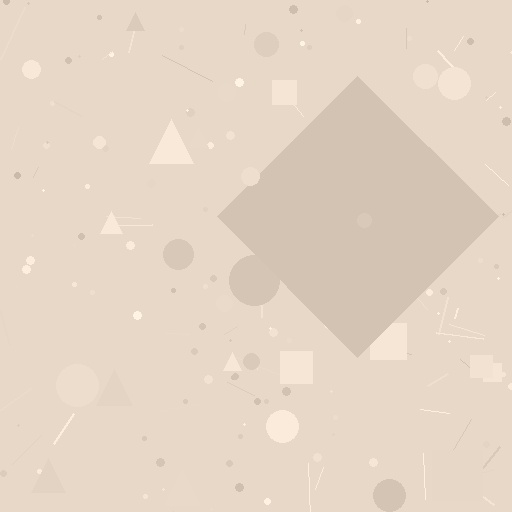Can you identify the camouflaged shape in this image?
The camouflaged shape is a diamond.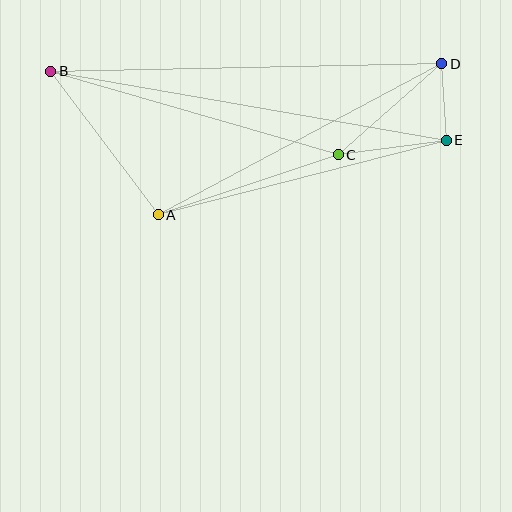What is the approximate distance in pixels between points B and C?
The distance between B and C is approximately 299 pixels.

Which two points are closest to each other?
Points D and E are closest to each other.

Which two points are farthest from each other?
Points B and E are farthest from each other.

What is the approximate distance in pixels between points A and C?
The distance between A and C is approximately 189 pixels.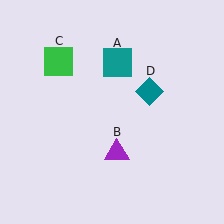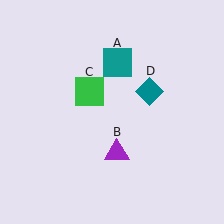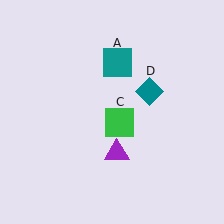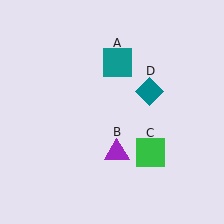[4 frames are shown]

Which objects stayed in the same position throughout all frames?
Teal square (object A) and purple triangle (object B) and teal diamond (object D) remained stationary.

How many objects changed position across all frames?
1 object changed position: green square (object C).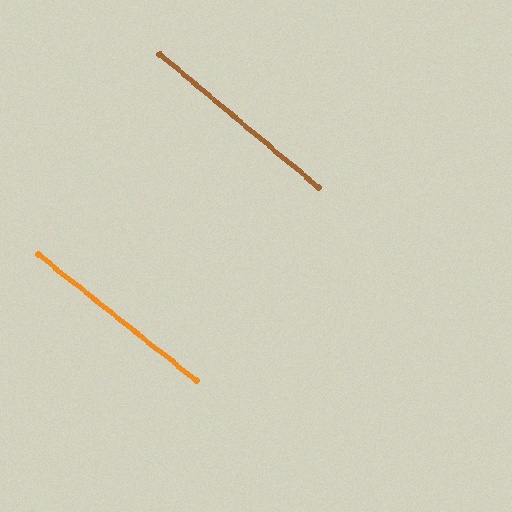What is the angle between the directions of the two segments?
Approximately 1 degree.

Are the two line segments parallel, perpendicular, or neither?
Parallel — their directions differ by only 1.4°.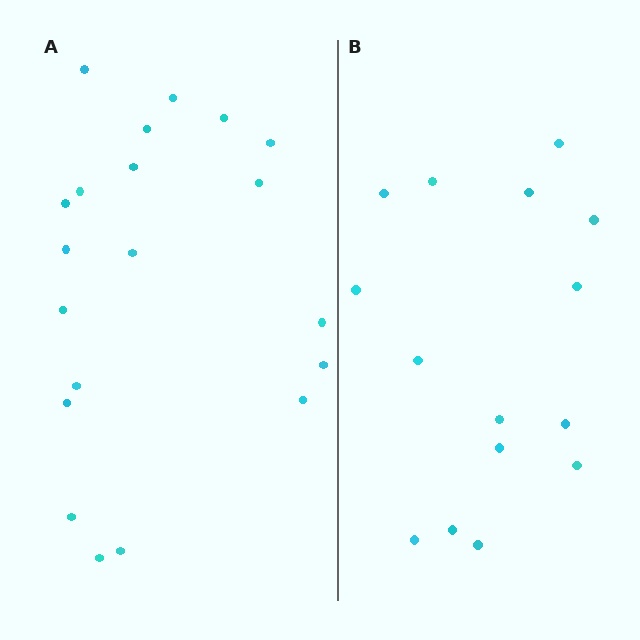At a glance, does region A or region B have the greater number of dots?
Region A (the left region) has more dots.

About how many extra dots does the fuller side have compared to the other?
Region A has about 5 more dots than region B.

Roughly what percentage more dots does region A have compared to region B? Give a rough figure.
About 35% more.